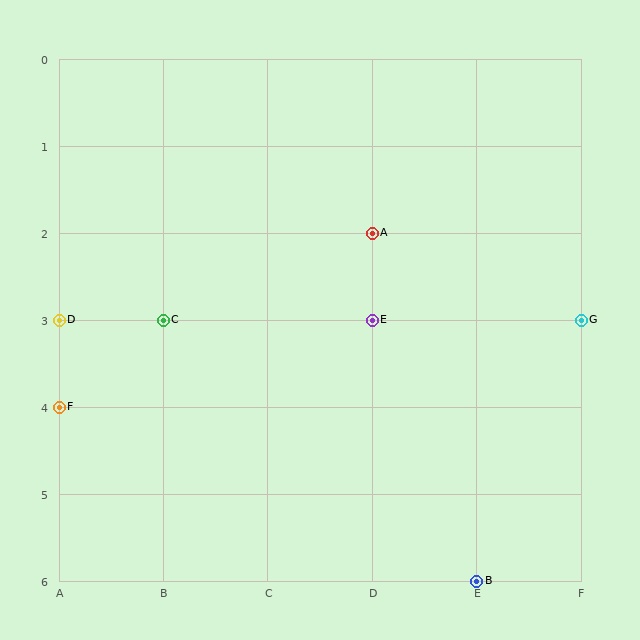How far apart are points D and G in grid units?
Points D and G are 5 columns apart.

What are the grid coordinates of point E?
Point E is at grid coordinates (D, 3).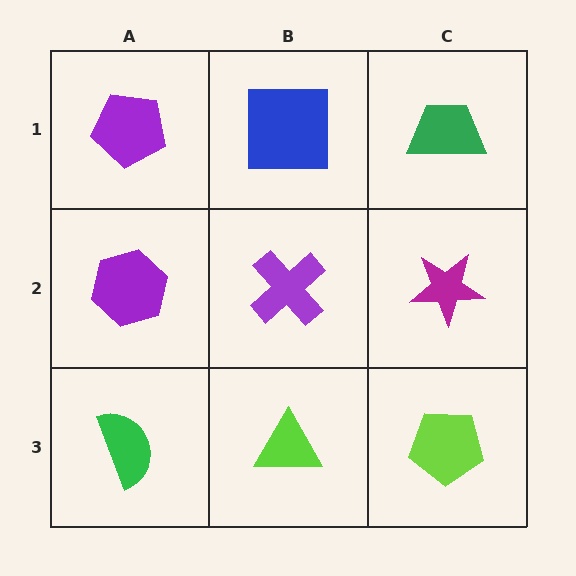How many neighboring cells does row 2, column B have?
4.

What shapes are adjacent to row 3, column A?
A purple hexagon (row 2, column A), a lime triangle (row 3, column B).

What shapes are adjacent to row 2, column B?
A blue square (row 1, column B), a lime triangle (row 3, column B), a purple hexagon (row 2, column A), a magenta star (row 2, column C).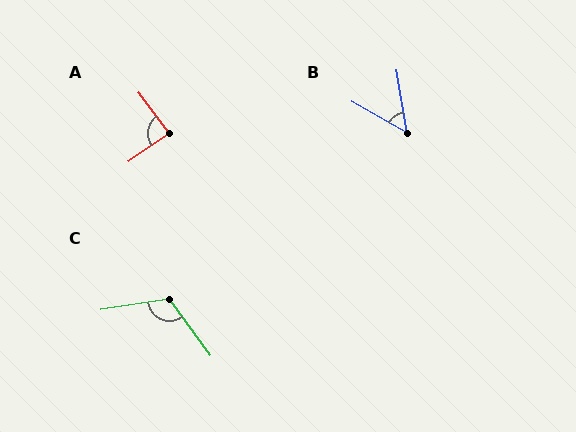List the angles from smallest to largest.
B (51°), A (87°), C (117°).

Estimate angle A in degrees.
Approximately 87 degrees.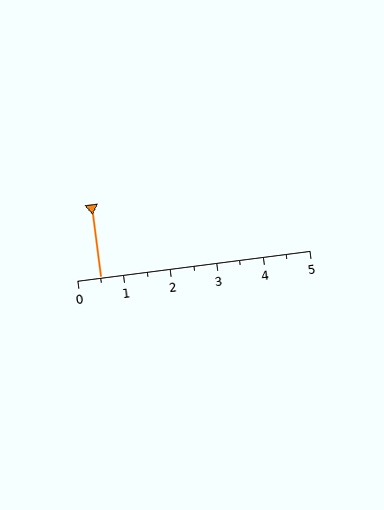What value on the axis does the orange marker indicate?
The marker indicates approximately 0.5.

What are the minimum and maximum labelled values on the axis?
The axis runs from 0 to 5.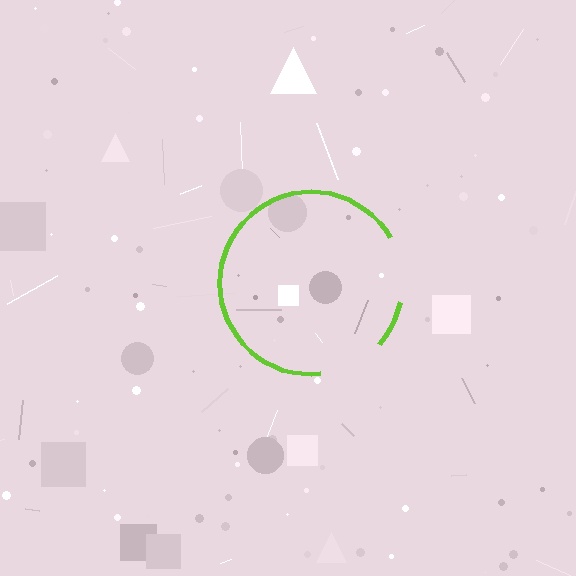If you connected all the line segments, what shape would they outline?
They would outline a circle.